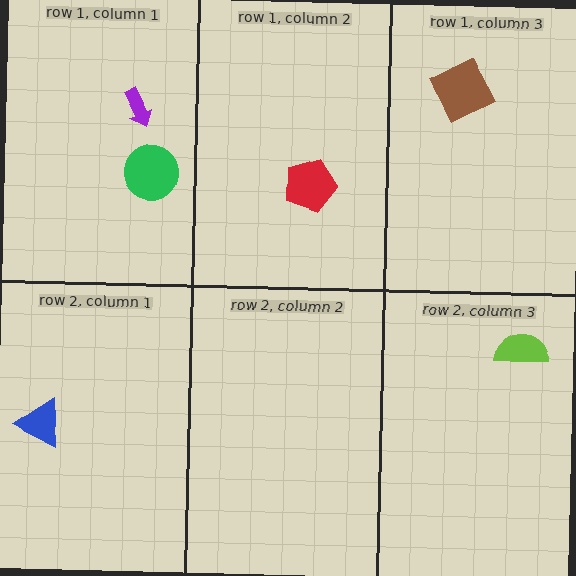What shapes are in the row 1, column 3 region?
The brown square.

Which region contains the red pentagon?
The row 1, column 2 region.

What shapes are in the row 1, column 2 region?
The red pentagon.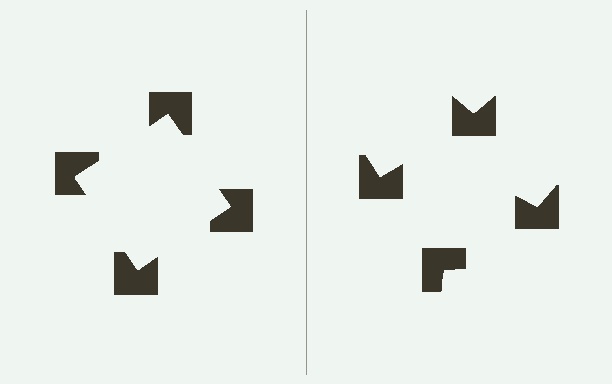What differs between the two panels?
The notched squares are positioned identically on both sides; only the wedge orientations differ. On the left they align to a square; on the right they are misaligned.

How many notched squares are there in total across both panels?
8 — 4 on each side.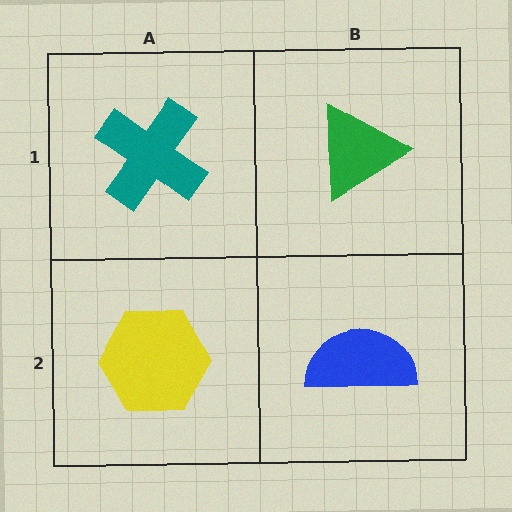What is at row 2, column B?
A blue semicircle.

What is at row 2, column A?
A yellow hexagon.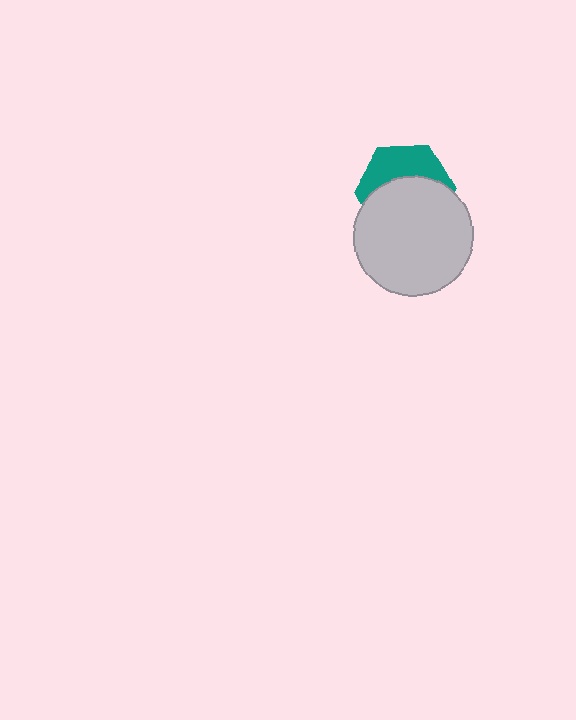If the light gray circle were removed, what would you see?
You would see the complete teal hexagon.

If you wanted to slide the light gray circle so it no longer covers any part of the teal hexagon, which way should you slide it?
Slide it down — that is the most direct way to separate the two shapes.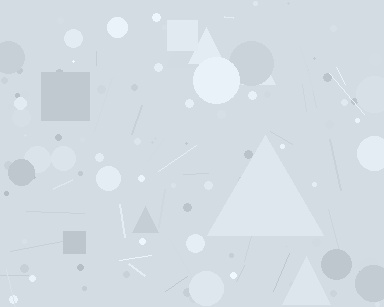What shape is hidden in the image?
A triangle is hidden in the image.